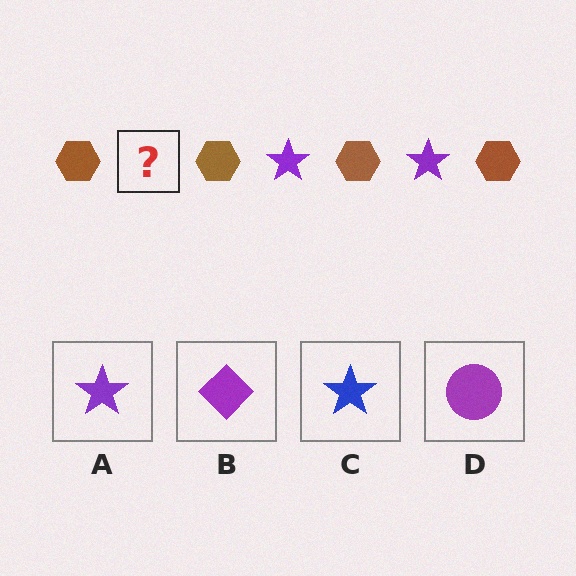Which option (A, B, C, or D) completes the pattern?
A.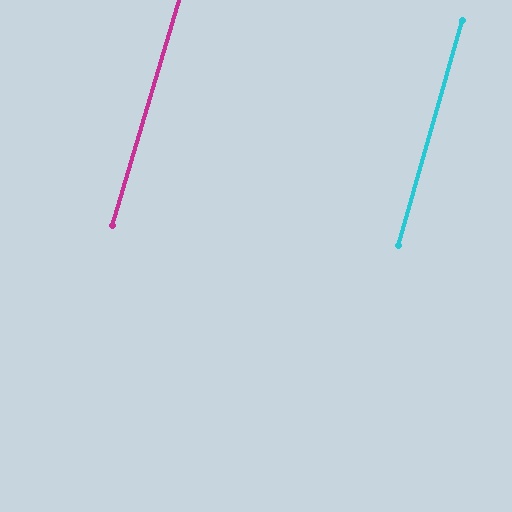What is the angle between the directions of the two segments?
Approximately 0 degrees.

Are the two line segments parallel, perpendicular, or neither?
Parallel — their directions differ by only 0.3°.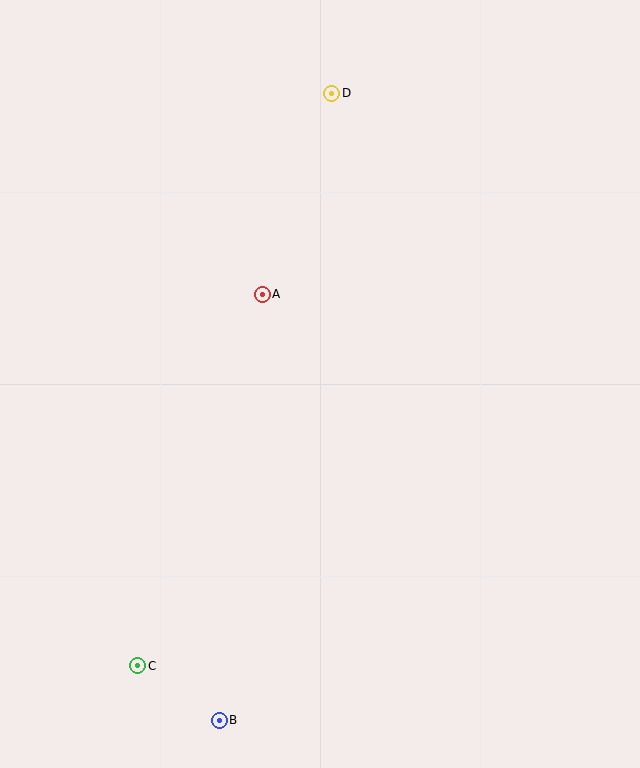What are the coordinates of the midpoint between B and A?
The midpoint between B and A is at (241, 507).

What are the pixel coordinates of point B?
Point B is at (219, 720).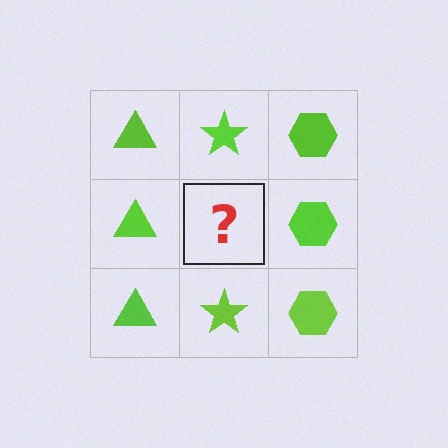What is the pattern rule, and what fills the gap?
The rule is that each column has a consistent shape. The gap should be filled with a lime star.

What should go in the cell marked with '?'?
The missing cell should contain a lime star.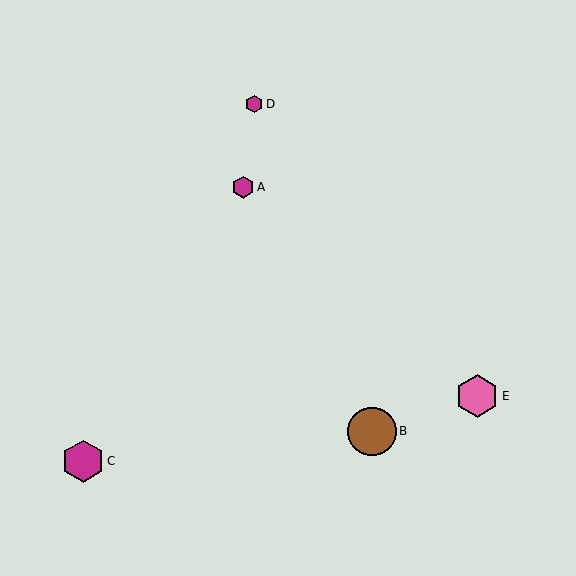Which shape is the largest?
The brown circle (labeled B) is the largest.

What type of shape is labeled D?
Shape D is a magenta hexagon.